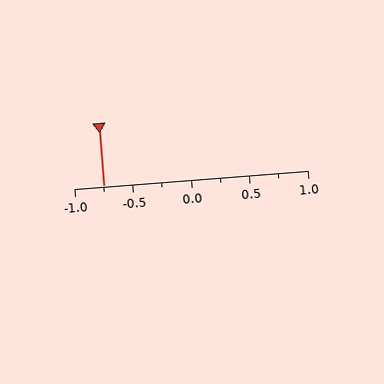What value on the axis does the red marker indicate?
The marker indicates approximately -0.75.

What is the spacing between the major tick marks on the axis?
The major ticks are spaced 0.5 apart.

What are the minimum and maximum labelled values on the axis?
The axis runs from -1.0 to 1.0.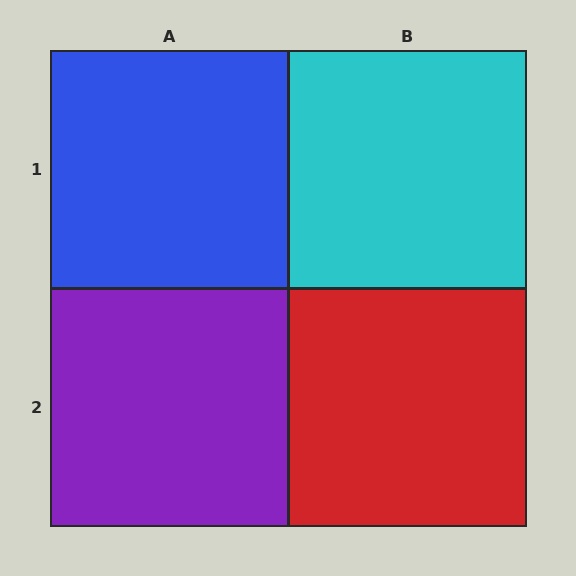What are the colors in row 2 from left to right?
Purple, red.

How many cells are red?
1 cell is red.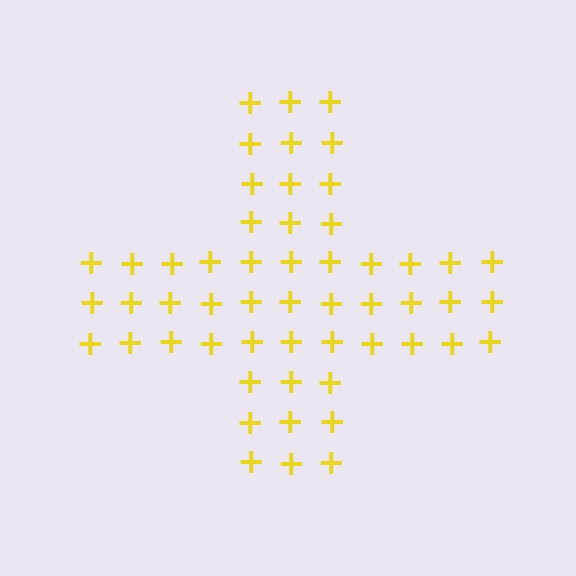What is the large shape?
The large shape is a cross.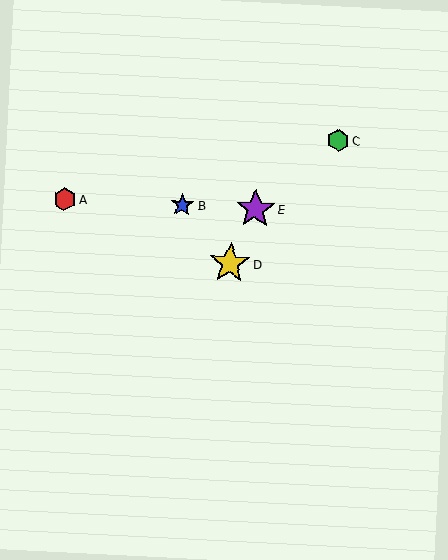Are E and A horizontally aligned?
Yes, both are at y≈209.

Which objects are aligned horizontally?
Objects A, B, E are aligned horizontally.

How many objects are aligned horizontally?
3 objects (A, B, E) are aligned horizontally.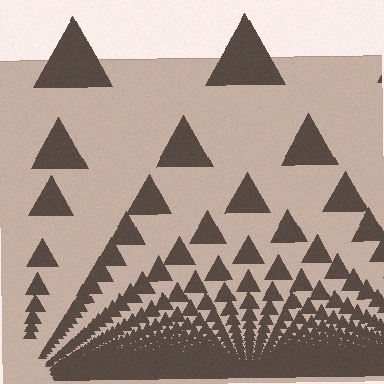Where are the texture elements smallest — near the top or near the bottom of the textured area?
Near the bottom.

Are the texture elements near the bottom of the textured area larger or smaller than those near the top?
Smaller. The gradient is inverted — elements near the bottom are smaller and denser.